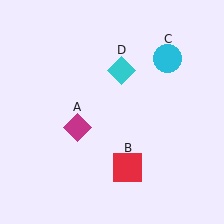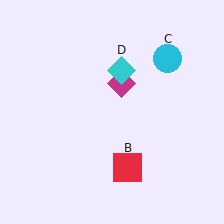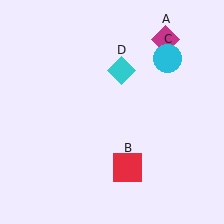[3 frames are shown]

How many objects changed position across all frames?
1 object changed position: magenta diamond (object A).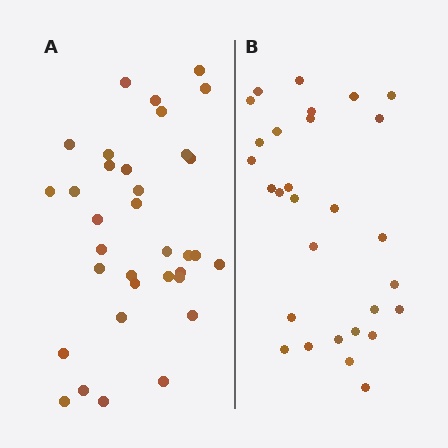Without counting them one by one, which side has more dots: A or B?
Region A (the left region) has more dots.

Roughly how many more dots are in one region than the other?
Region A has about 5 more dots than region B.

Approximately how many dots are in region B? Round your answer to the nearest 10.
About 30 dots. (The exact count is 29, which rounds to 30.)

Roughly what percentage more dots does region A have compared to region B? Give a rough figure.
About 15% more.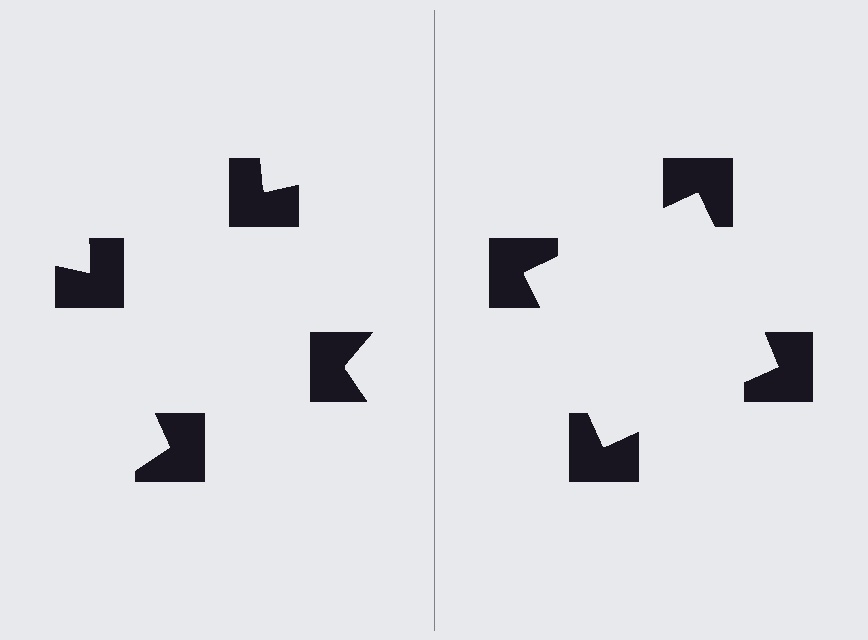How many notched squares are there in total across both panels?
8 — 4 on each side.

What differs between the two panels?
The notched squares are positioned identically on both sides; only the wedge orientations differ. On the right they align to a square; on the left they are misaligned.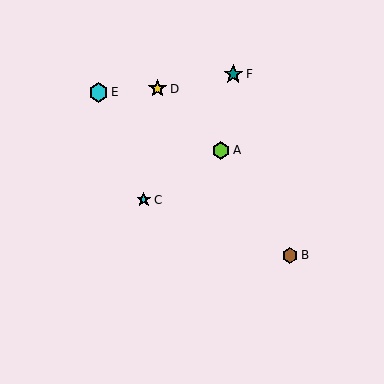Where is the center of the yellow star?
The center of the yellow star is at (157, 89).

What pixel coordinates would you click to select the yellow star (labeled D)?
Click at (157, 89) to select the yellow star D.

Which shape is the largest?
The cyan hexagon (labeled E) is the largest.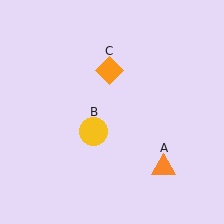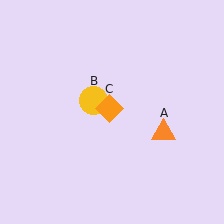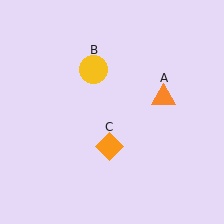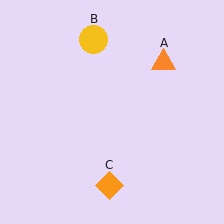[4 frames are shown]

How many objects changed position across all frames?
3 objects changed position: orange triangle (object A), yellow circle (object B), orange diamond (object C).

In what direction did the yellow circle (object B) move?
The yellow circle (object B) moved up.